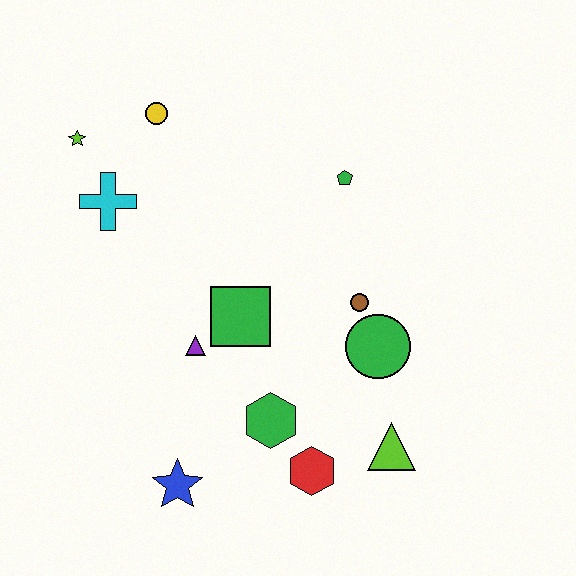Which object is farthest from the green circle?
The lime star is farthest from the green circle.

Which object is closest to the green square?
The purple triangle is closest to the green square.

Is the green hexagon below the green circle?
Yes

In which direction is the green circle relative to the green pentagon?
The green circle is below the green pentagon.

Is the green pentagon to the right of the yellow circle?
Yes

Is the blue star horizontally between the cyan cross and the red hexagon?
Yes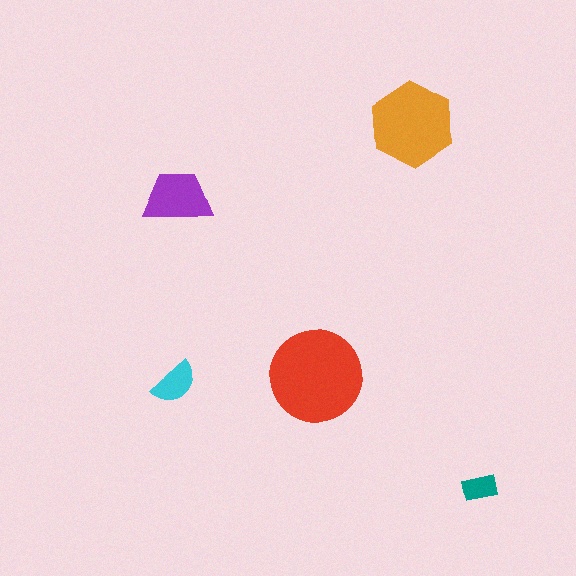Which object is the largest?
The red circle.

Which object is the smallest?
The teal rectangle.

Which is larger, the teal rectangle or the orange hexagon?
The orange hexagon.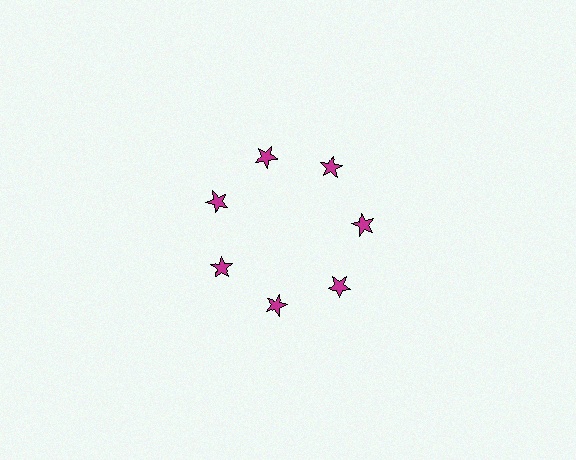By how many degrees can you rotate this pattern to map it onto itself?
The pattern maps onto itself every 51 degrees of rotation.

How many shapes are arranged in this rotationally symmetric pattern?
There are 7 shapes, arranged in 7 groups of 1.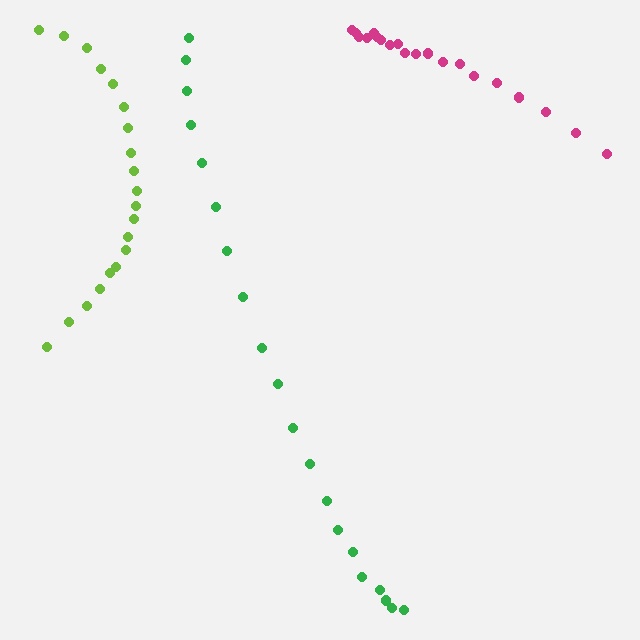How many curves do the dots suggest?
There are 3 distinct paths.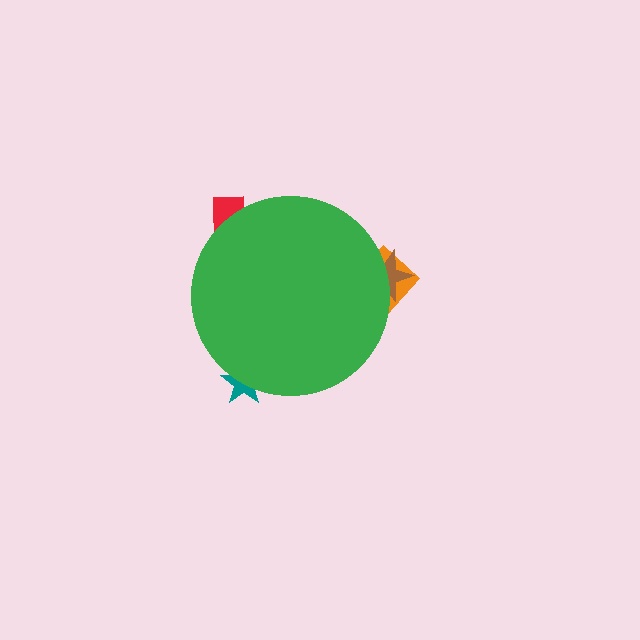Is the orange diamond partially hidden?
Yes, the orange diamond is partially hidden behind the green circle.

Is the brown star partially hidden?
Yes, the brown star is partially hidden behind the green circle.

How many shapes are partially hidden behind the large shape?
4 shapes are partially hidden.